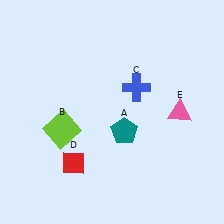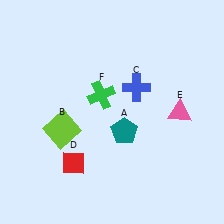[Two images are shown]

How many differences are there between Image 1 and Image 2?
There is 1 difference between the two images.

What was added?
A green cross (F) was added in Image 2.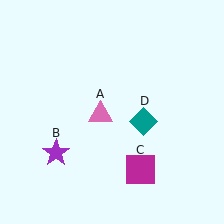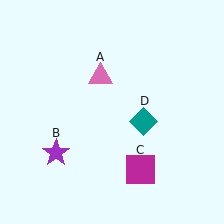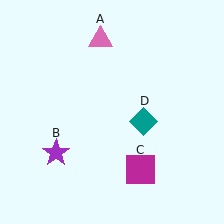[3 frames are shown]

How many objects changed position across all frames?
1 object changed position: pink triangle (object A).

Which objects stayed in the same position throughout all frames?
Purple star (object B) and magenta square (object C) and teal diamond (object D) remained stationary.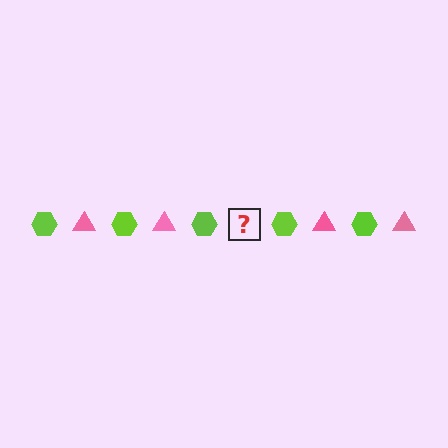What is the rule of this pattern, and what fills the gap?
The rule is that the pattern alternates between lime hexagon and pink triangle. The gap should be filled with a pink triangle.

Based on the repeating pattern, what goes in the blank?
The blank should be a pink triangle.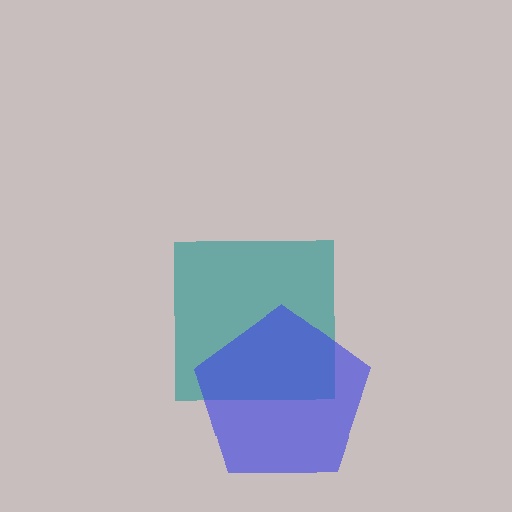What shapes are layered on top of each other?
The layered shapes are: a teal square, a blue pentagon.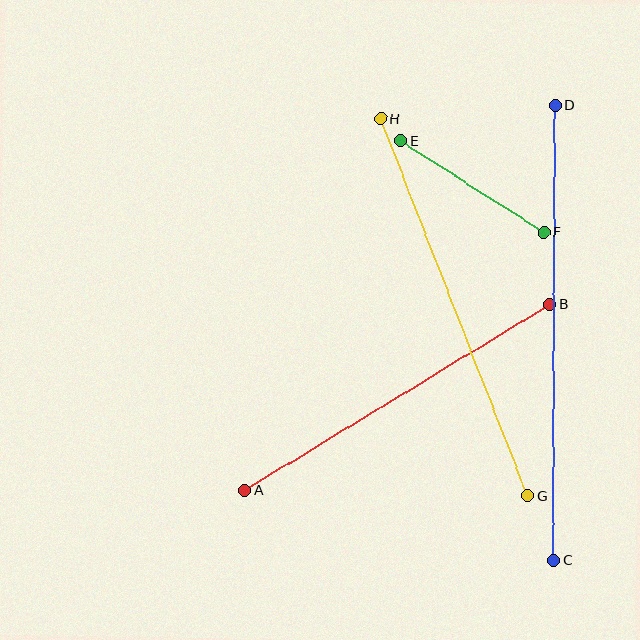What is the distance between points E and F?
The distance is approximately 170 pixels.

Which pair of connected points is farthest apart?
Points C and D are farthest apart.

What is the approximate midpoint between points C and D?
The midpoint is at approximately (554, 333) pixels.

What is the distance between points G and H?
The distance is approximately 404 pixels.